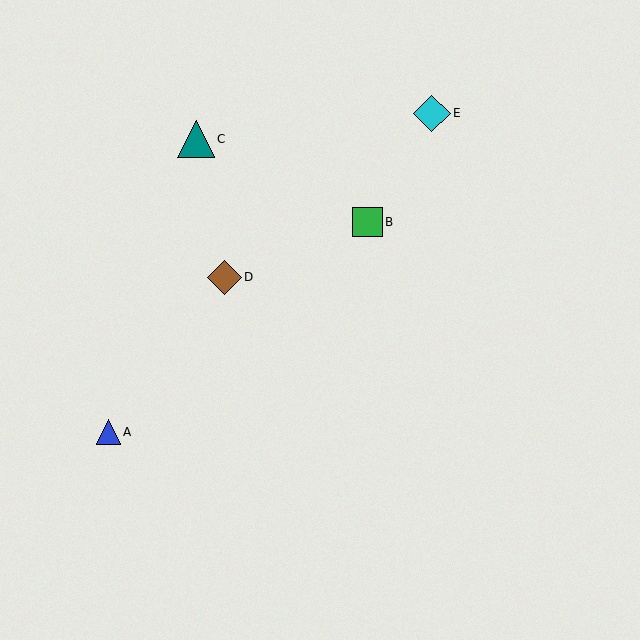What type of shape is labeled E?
Shape E is a cyan diamond.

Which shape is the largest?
The teal triangle (labeled C) is the largest.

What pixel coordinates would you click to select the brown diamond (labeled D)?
Click at (224, 277) to select the brown diamond D.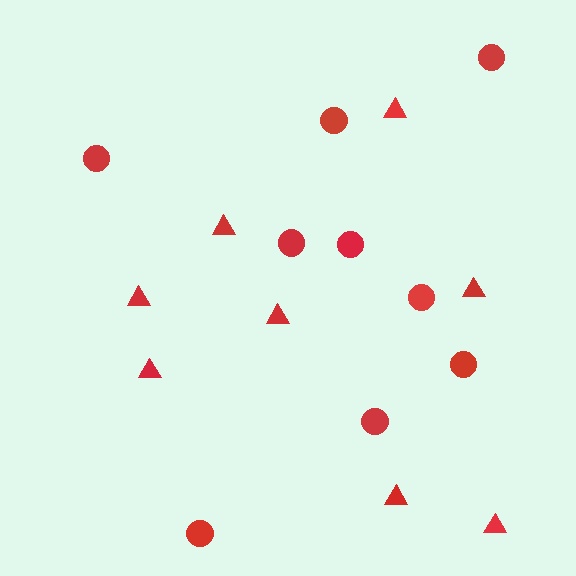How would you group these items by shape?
There are 2 groups: one group of circles (9) and one group of triangles (8).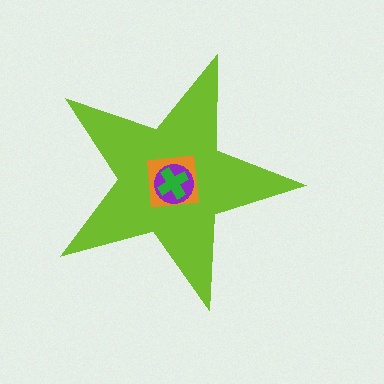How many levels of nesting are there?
4.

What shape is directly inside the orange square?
The purple circle.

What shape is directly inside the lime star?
The orange square.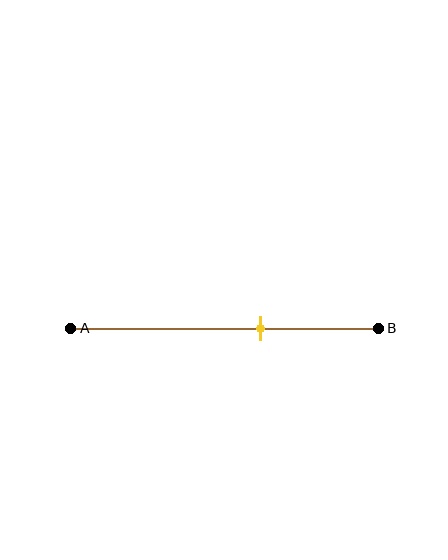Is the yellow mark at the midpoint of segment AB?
No, the mark is at about 60% from A, not at the 50% midpoint.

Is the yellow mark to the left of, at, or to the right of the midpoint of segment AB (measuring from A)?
The yellow mark is to the right of the midpoint of segment AB.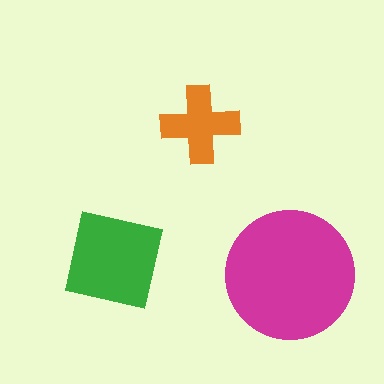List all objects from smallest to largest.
The orange cross, the green square, the magenta circle.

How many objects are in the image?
There are 3 objects in the image.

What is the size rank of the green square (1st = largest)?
2nd.